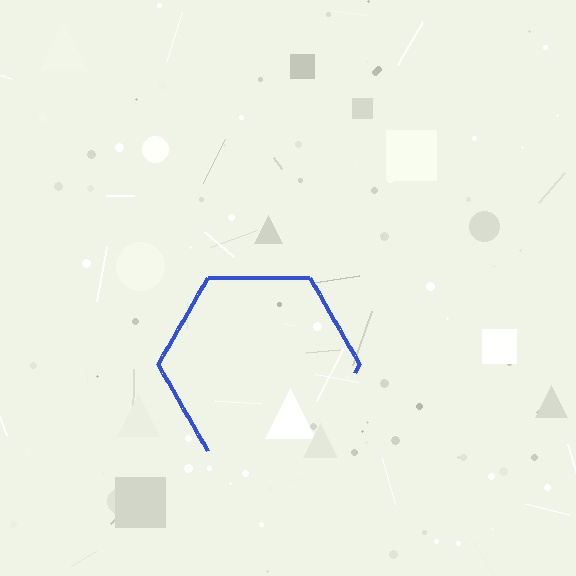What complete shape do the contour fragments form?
The contour fragments form a hexagon.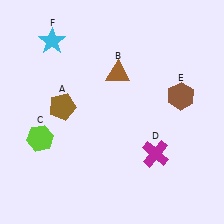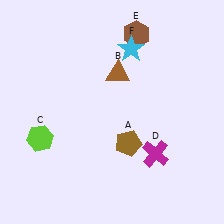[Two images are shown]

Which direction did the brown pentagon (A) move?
The brown pentagon (A) moved right.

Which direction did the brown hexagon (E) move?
The brown hexagon (E) moved up.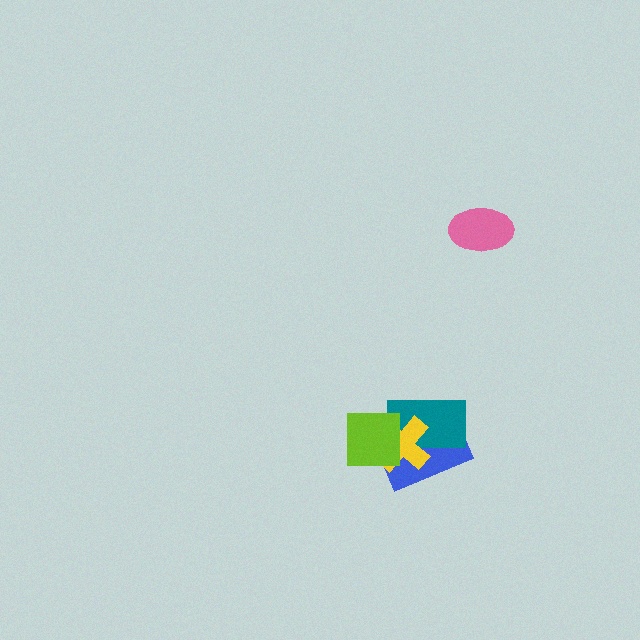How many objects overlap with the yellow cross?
3 objects overlap with the yellow cross.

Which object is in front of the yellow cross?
The lime square is in front of the yellow cross.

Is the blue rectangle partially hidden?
Yes, it is partially covered by another shape.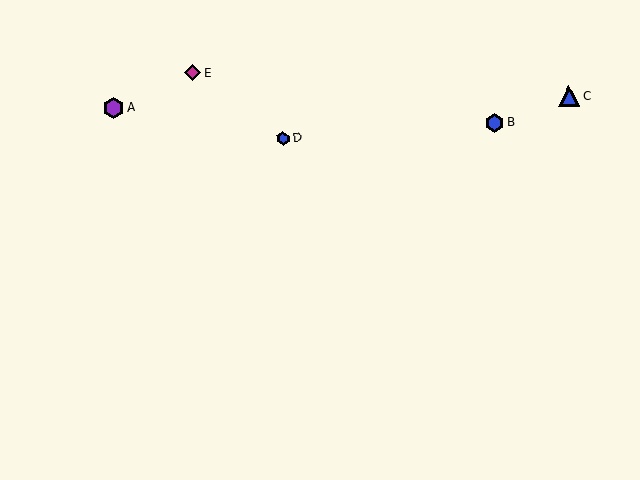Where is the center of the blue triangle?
The center of the blue triangle is at (569, 96).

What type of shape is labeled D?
Shape D is a blue hexagon.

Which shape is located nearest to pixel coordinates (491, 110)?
The blue hexagon (labeled B) at (494, 123) is nearest to that location.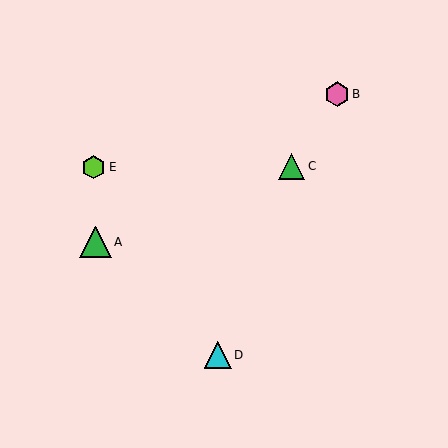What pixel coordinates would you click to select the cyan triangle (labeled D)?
Click at (218, 355) to select the cyan triangle D.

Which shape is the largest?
The green triangle (labeled A) is the largest.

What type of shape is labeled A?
Shape A is a green triangle.